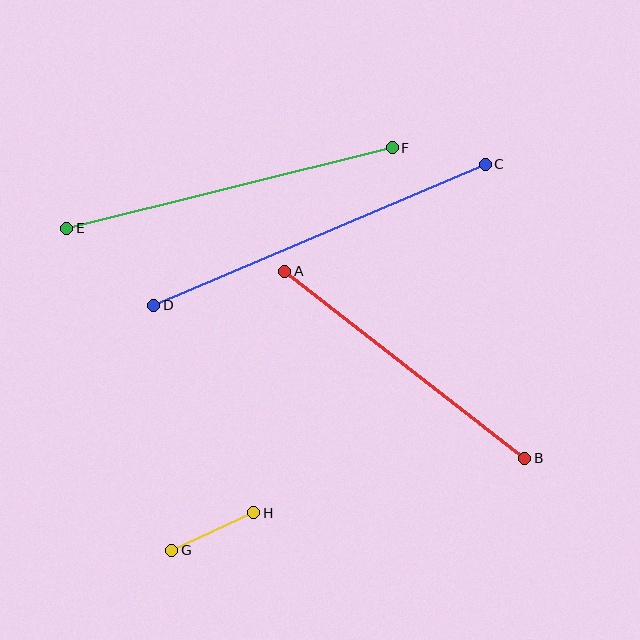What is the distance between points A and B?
The distance is approximately 304 pixels.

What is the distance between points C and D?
The distance is approximately 360 pixels.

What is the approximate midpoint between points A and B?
The midpoint is at approximately (405, 365) pixels.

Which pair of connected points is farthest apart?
Points C and D are farthest apart.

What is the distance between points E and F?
The distance is approximately 335 pixels.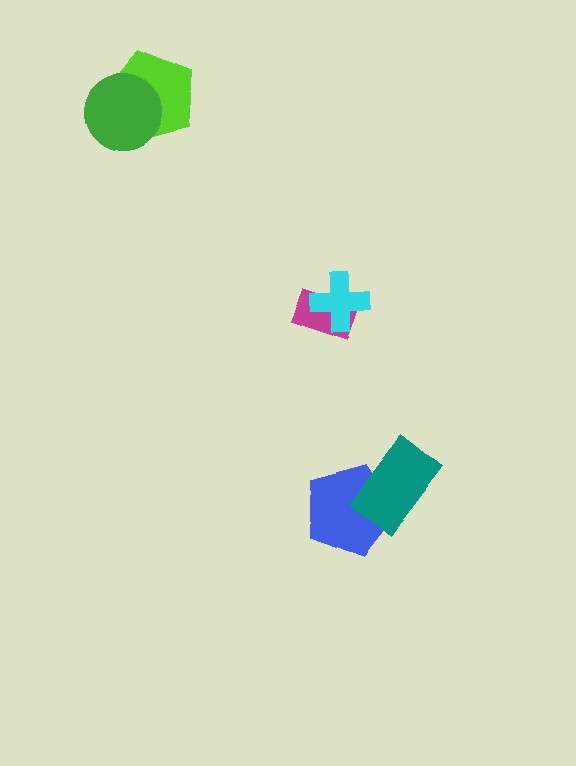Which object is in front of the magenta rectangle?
The cyan cross is in front of the magenta rectangle.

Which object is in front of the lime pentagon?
The green circle is in front of the lime pentagon.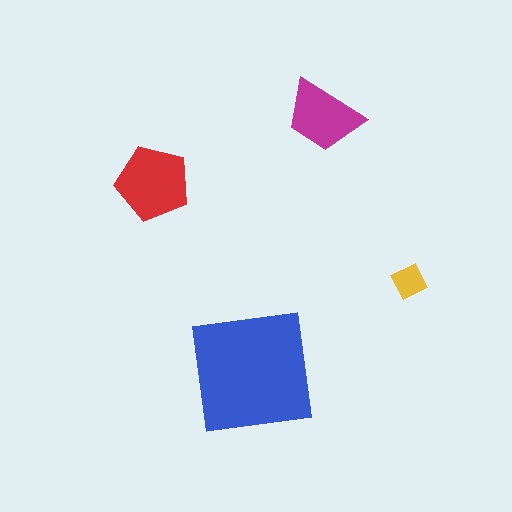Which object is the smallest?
The yellow diamond.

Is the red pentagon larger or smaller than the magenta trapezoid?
Larger.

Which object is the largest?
The blue square.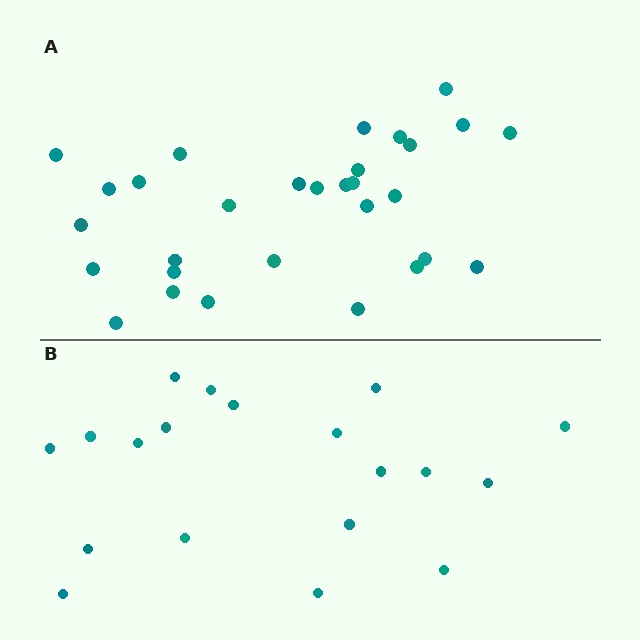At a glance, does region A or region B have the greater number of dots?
Region A (the top region) has more dots.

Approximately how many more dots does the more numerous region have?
Region A has roughly 12 or so more dots than region B.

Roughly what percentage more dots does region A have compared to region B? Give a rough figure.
About 60% more.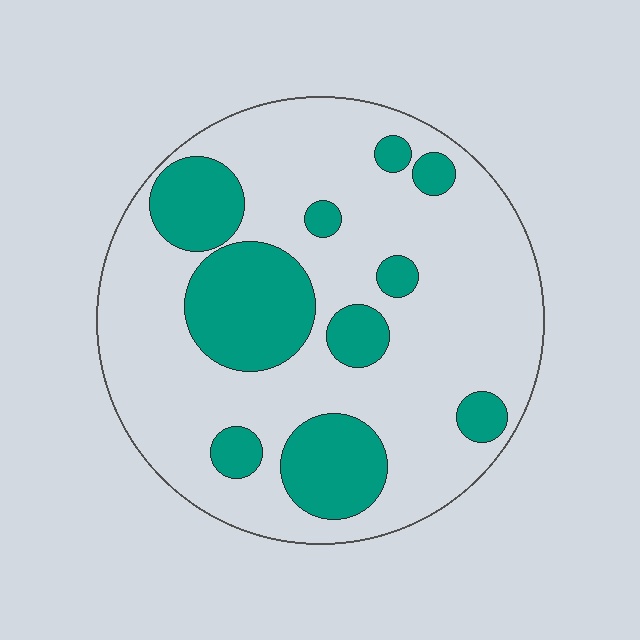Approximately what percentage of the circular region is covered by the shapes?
Approximately 25%.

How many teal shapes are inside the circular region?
10.